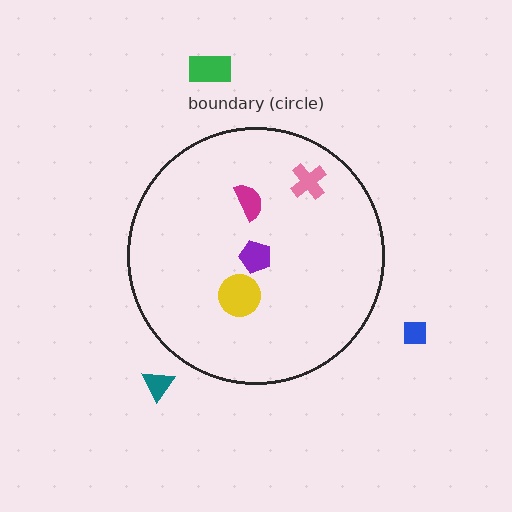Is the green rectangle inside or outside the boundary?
Outside.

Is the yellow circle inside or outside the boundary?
Inside.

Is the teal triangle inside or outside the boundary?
Outside.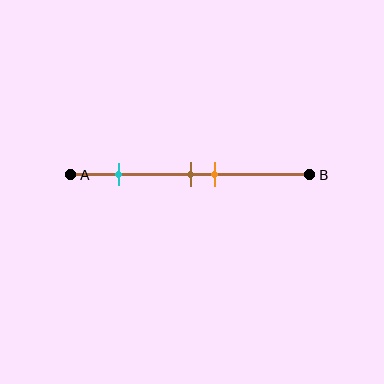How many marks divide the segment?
There are 3 marks dividing the segment.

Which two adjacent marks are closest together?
The brown and orange marks are the closest adjacent pair.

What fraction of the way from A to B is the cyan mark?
The cyan mark is approximately 20% (0.2) of the way from A to B.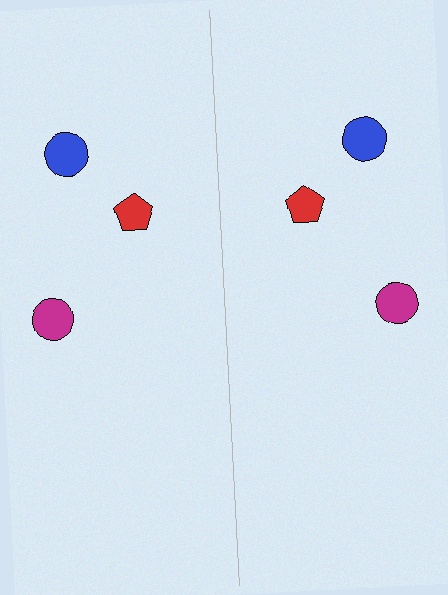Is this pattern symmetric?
Yes, this pattern has bilateral (reflection) symmetry.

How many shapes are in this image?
There are 6 shapes in this image.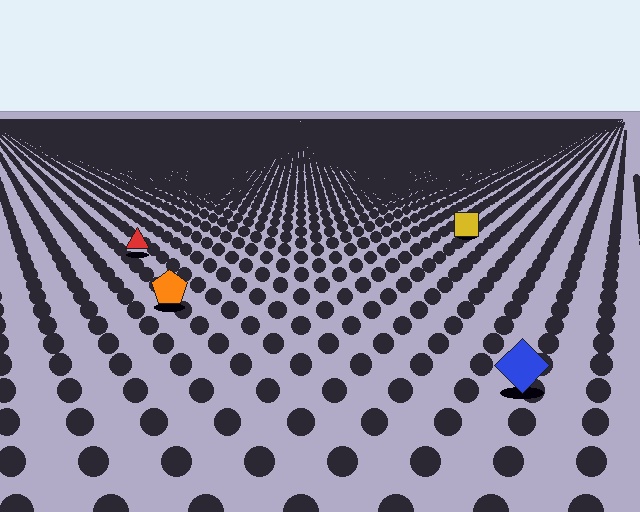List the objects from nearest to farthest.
From nearest to farthest: the blue diamond, the orange pentagon, the red triangle, the yellow square.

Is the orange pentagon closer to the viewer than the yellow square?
Yes. The orange pentagon is closer — you can tell from the texture gradient: the ground texture is coarser near it.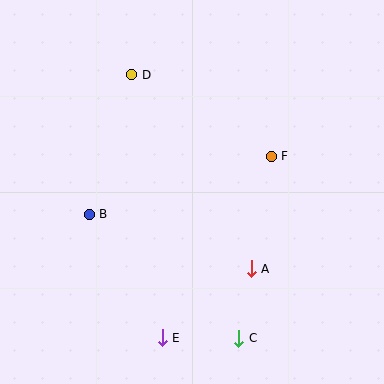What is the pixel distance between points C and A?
The distance between C and A is 70 pixels.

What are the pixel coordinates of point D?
Point D is at (132, 75).